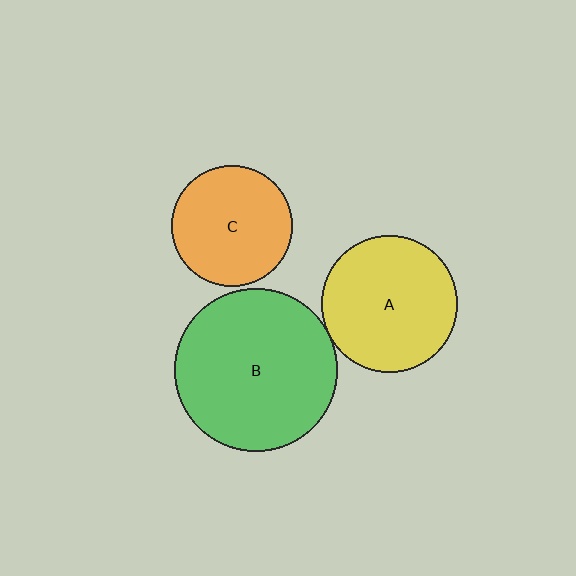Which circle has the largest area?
Circle B (green).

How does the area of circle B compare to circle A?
Approximately 1.4 times.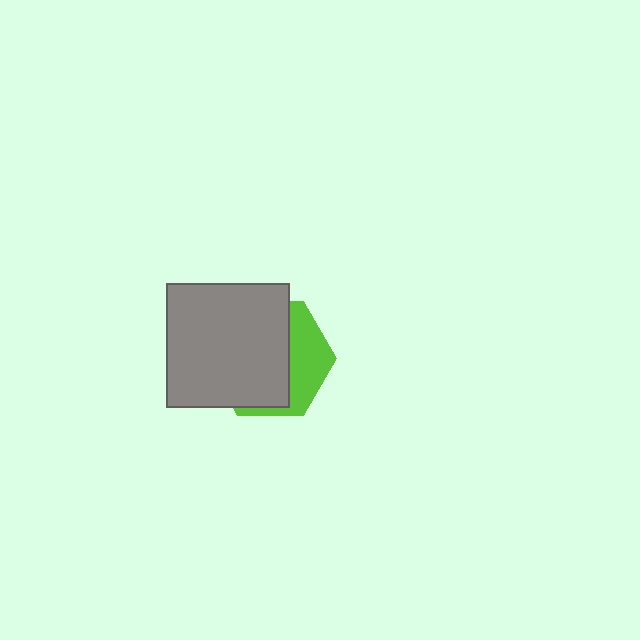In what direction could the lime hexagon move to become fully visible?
The lime hexagon could move right. That would shift it out from behind the gray square entirely.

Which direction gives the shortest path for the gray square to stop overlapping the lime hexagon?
Moving left gives the shortest separation.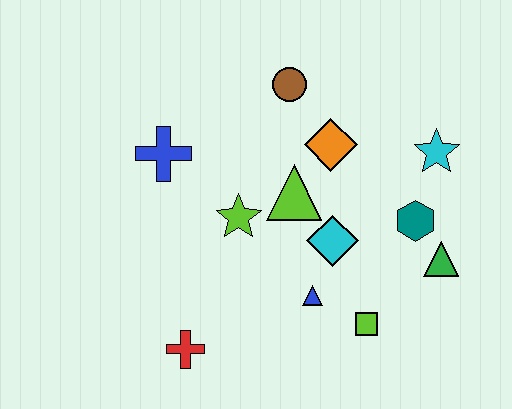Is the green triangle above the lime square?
Yes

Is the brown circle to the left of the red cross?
No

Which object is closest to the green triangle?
The teal hexagon is closest to the green triangle.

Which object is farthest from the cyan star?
The red cross is farthest from the cyan star.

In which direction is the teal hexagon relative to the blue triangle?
The teal hexagon is to the right of the blue triangle.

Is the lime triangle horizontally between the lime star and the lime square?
Yes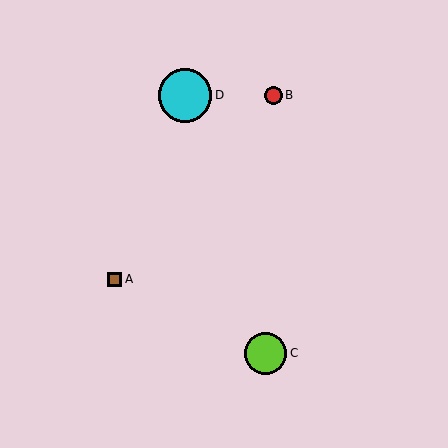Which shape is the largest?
The cyan circle (labeled D) is the largest.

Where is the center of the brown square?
The center of the brown square is at (115, 279).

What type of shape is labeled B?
Shape B is a red circle.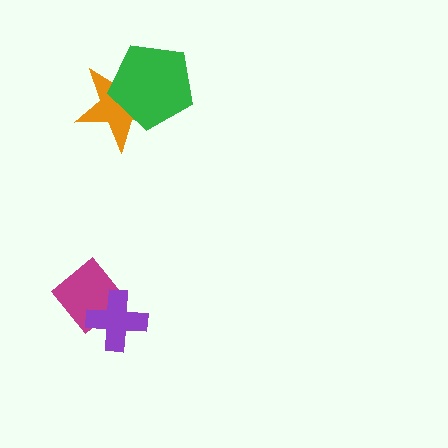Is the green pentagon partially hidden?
No, no other shape covers it.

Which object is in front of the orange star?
The green pentagon is in front of the orange star.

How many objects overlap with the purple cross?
1 object overlaps with the purple cross.